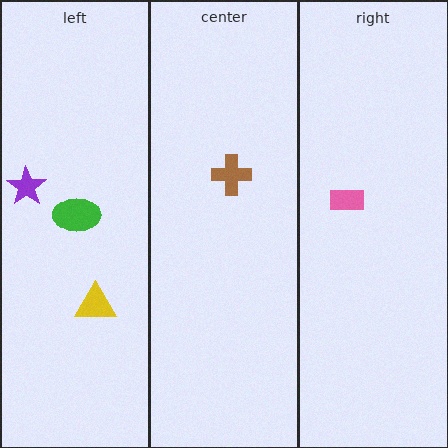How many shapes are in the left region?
3.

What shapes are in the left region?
The purple star, the green ellipse, the yellow triangle.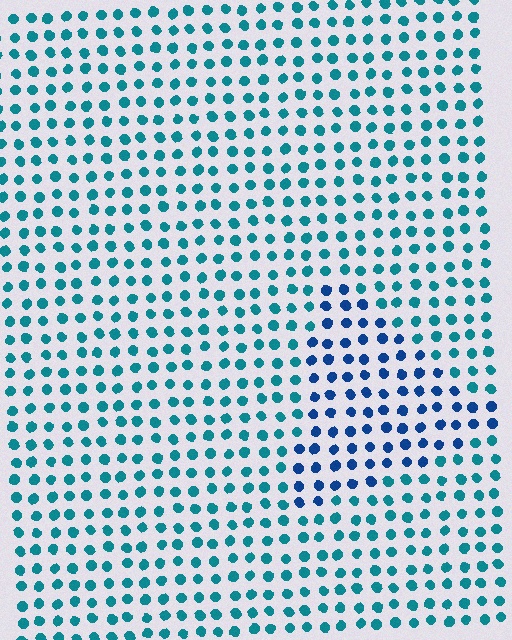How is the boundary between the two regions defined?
The boundary is defined purely by a slight shift in hue (about 33 degrees). Spacing, size, and orientation are identical on both sides.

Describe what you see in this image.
The image is filled with small teal elements in a uniform arrangement. A triangle-shaped region is visible where the elements are tinted to a slightly different hue, forming a subtle color boundary.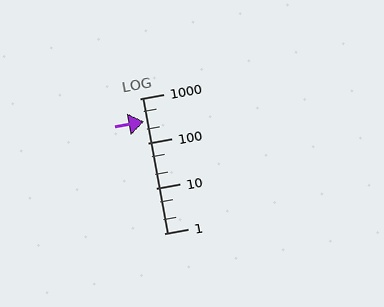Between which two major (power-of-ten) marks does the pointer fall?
The pointer is between 100 and 1000.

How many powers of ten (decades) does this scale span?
The scale spans 3 decades, from 1 to 1000.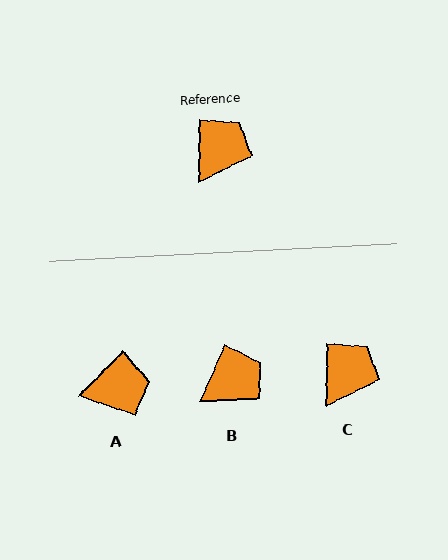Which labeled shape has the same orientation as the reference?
C.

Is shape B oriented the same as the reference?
No, it is off by about 23 degrees.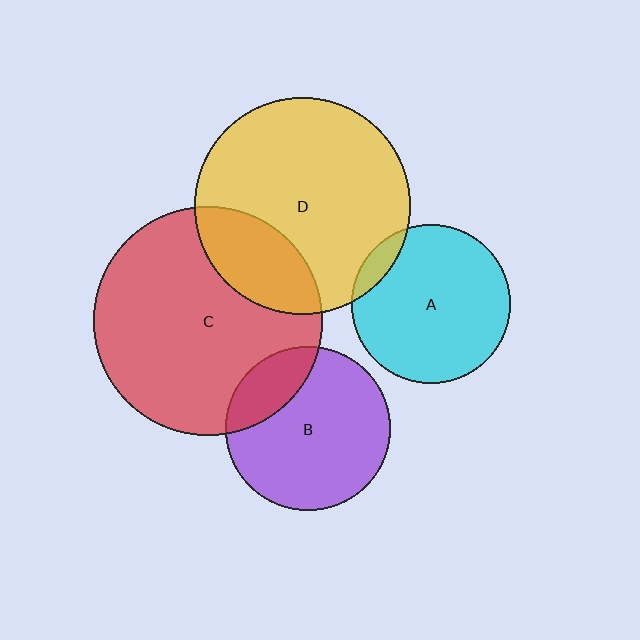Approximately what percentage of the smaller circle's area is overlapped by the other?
Approximately 20%.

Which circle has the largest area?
Circle C (red).